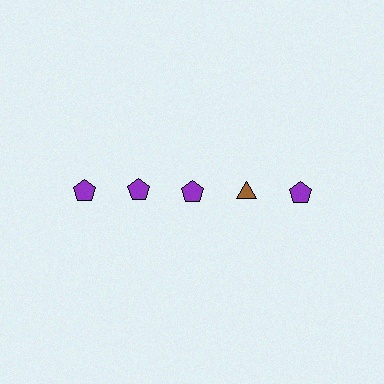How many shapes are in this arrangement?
There are 5 shapes arranged in a grid pattern.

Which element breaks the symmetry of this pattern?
The brown triangle in the top row, second from right column breaks the symmetry. All other shapes are purple pentagons.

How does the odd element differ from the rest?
It differs in both color (brown instead of purple) and shape (triangle instead of pentagon).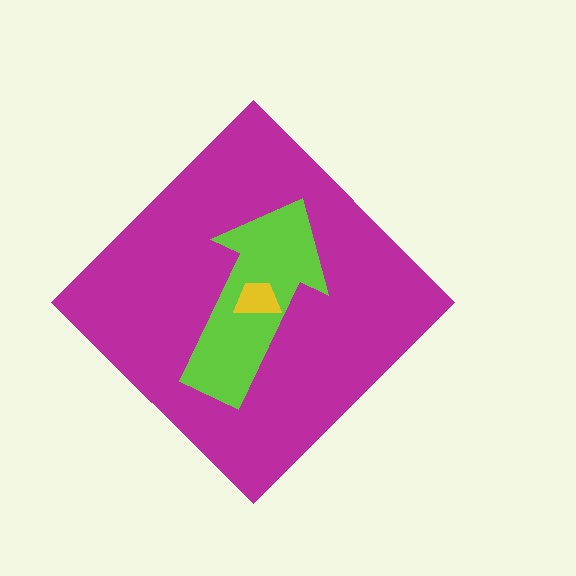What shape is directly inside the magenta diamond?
The lime arrow.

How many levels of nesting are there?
3.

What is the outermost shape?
The magenta diamond.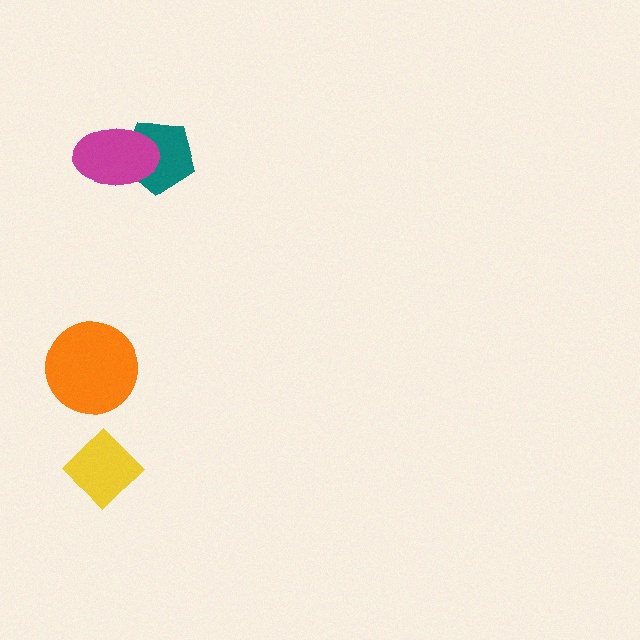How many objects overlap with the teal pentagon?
1 object overlaps with the teal pentagon.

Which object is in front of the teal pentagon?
The magenta ellipse is in front of the teal pentagon.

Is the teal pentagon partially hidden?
Yes, it is partially covered by another shape.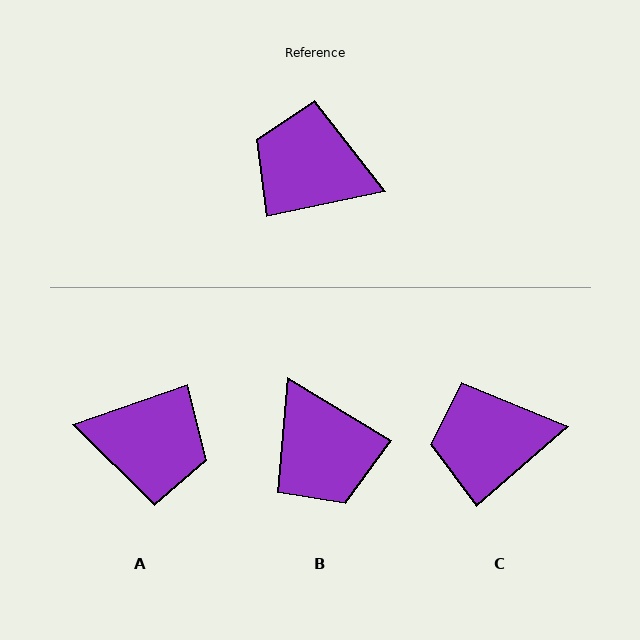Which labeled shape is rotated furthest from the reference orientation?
A, about 173 degrees away.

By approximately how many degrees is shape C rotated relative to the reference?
Approximately 29 degrees counter-clockwise.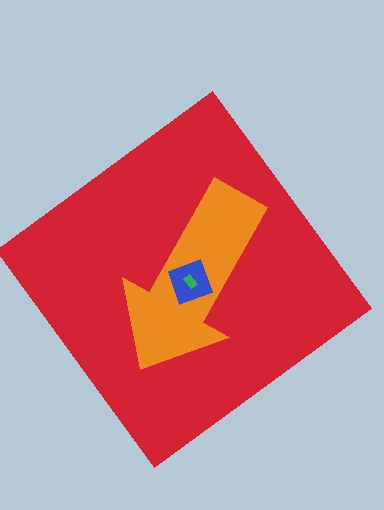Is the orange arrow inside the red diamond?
Yes.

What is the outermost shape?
The red diamond.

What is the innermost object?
The green rectangle.